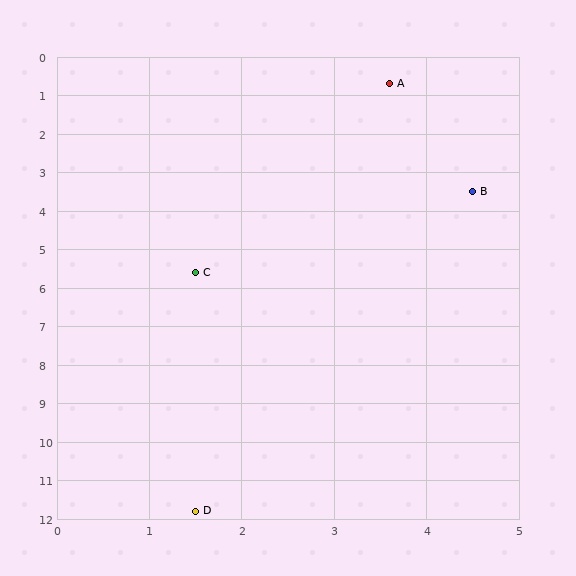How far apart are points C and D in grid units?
Points C and D are about 6.2 grid units apart.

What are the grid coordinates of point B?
Point B is at approximately (4.5, 3.5).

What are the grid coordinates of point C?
Point C is at approximately (1.5, 5.6).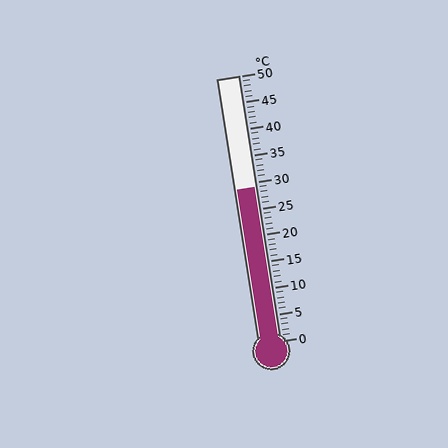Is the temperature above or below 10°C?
The temperature is above 10°C.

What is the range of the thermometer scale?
The thermometer scale ranges from 0°C to 50°C.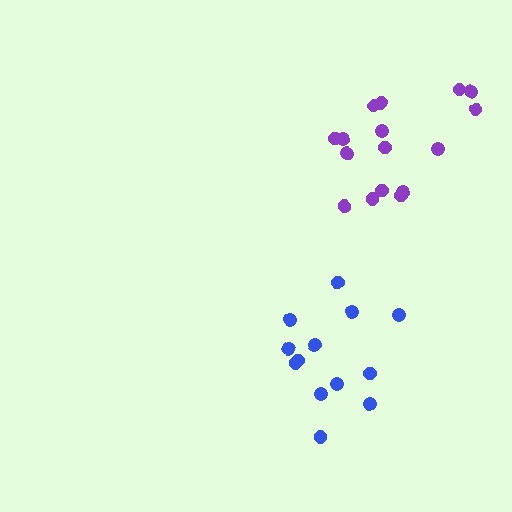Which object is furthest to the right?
The purple cluster is rightmost.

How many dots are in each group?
Group 1: 13 dots, Group 2: 16 dots (29 total).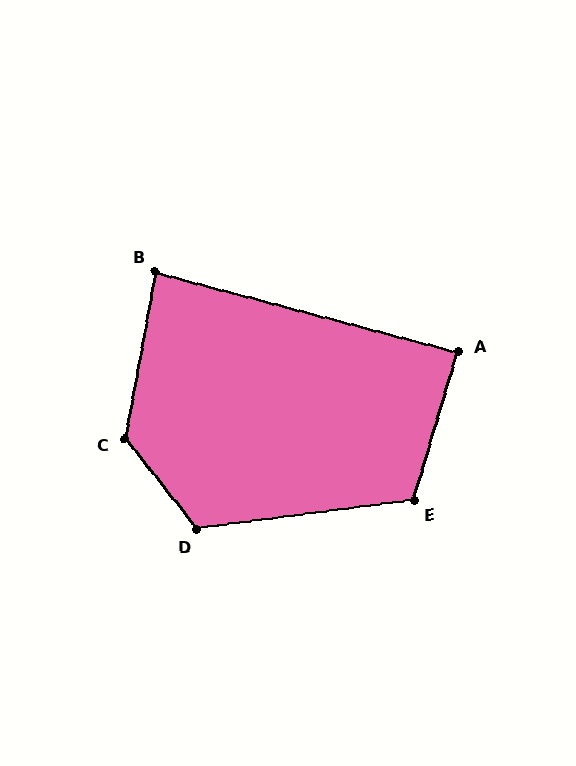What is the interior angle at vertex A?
Approximately 89 degrees (approximately right).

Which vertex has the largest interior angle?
C, at approximately 131 degrees.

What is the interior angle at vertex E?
Approximately 114 degrees (obtuse).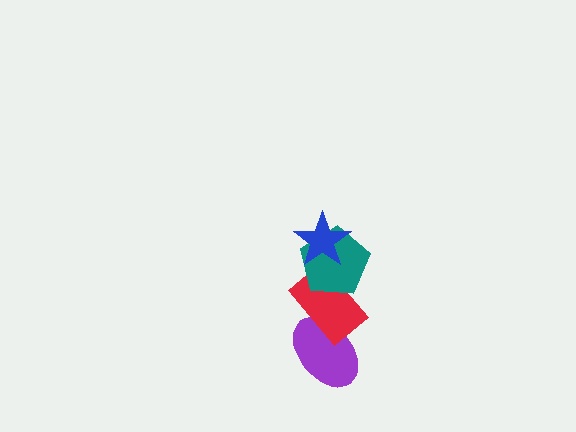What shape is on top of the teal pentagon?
The blue star is on top of the teal pentagon.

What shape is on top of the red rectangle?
The teal pentagon is on top of the red rectangle.